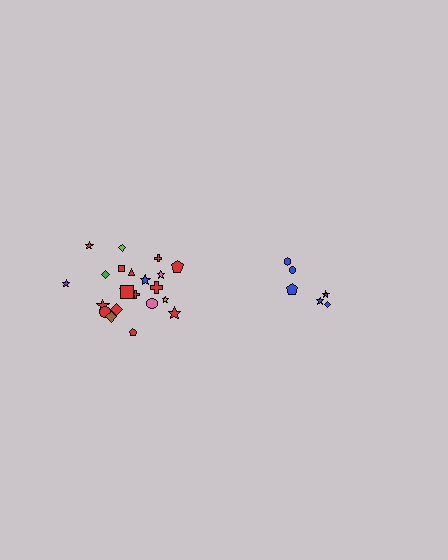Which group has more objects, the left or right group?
The left group.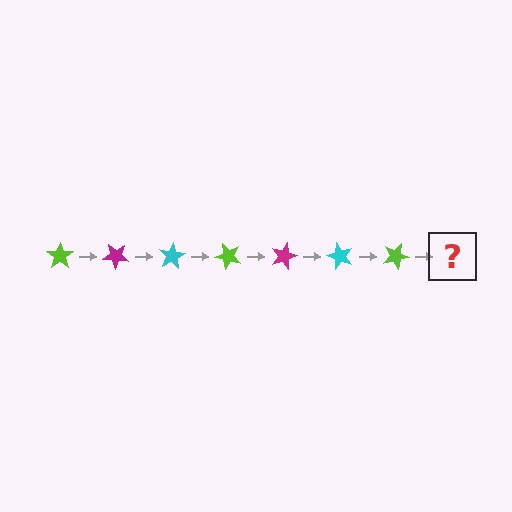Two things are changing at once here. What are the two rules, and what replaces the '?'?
The two rules are that it rotates 40 degrees each step and the color cycles through lime, magenta, and cyan. The '?' should be a magenta star, rotated 280 degrees from the start.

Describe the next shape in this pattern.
It should be a magenta star, rotated 280 degrees from the start.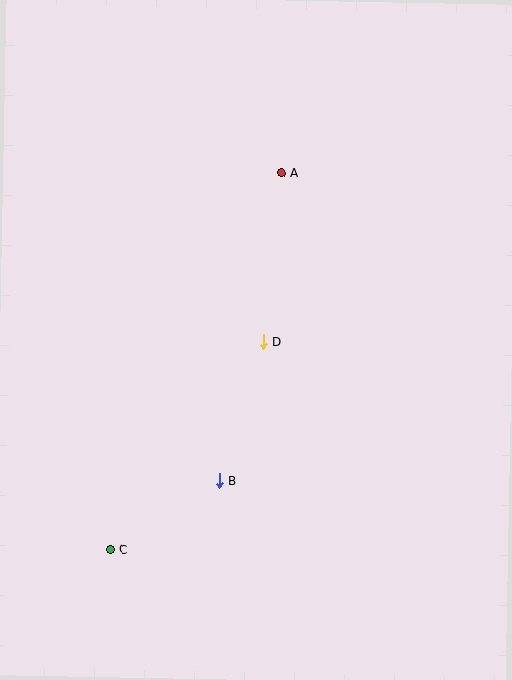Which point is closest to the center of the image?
Point D at (263, 342) is closest to the center.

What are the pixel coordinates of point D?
Point D is at (263, 342).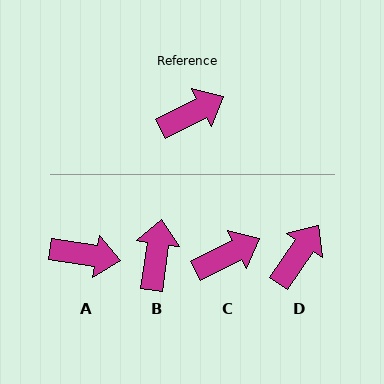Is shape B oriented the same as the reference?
No, it is off by about 55 degrees.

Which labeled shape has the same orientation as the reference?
C.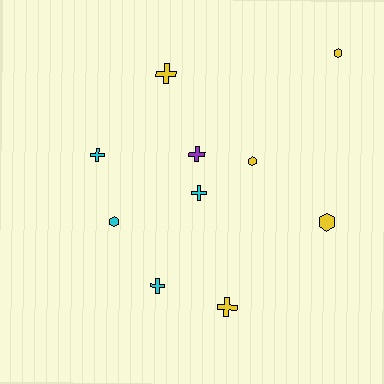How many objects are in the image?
There are 10 objects.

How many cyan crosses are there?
There are 3 cyan crosses.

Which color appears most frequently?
Yellow, with 5 objects.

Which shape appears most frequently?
Cross, with 6 objects.